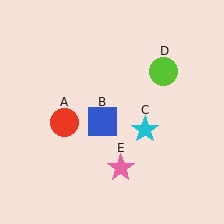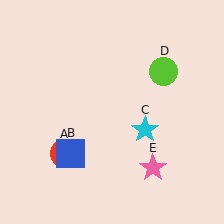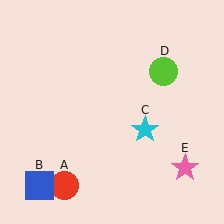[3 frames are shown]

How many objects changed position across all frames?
3 objects changed position: red circle (object A), blue square (object B), pink star (object E).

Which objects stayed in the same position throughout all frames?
Cyan star (object C) and lime circle (object D) remained stationary.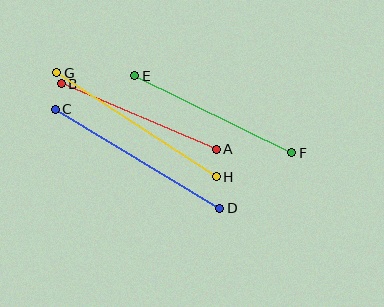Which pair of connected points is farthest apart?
Points C and D are farthest apart.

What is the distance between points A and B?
The distance is approximately 168 pixels.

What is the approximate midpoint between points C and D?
The midpoint is at approximately (138, 159) pixels.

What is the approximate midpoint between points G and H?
The midpoint is at approximately (136, 125) pixels.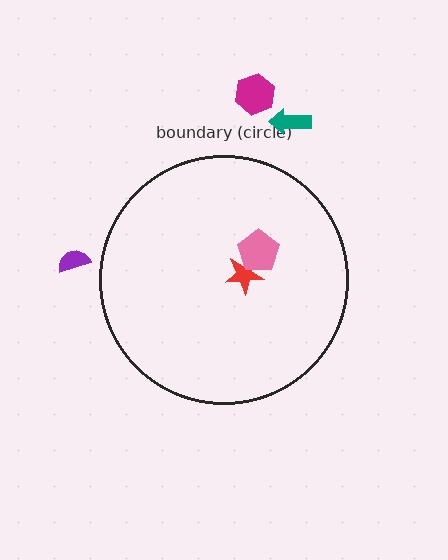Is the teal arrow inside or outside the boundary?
Outside.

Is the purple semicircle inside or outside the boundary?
Outside.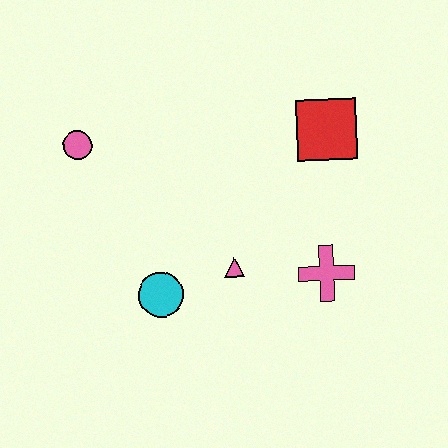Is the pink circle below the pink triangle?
No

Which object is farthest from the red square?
The pink circle is farthest from the red square.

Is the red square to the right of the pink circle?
Yes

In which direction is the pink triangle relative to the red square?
The pink triangle is below the red square.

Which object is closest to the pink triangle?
The cyan circle is closest to the pink triangle.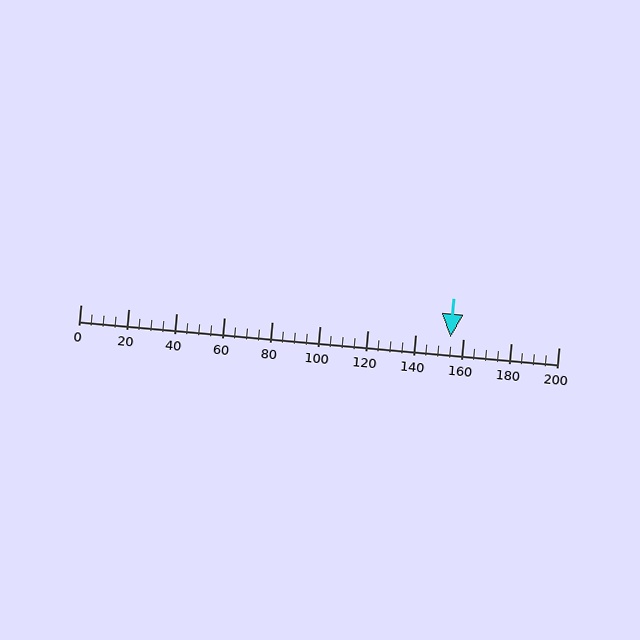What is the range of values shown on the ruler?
The ruler shows values from 0 to 200.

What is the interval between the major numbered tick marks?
The major tick marks are spaced 20 units apart.